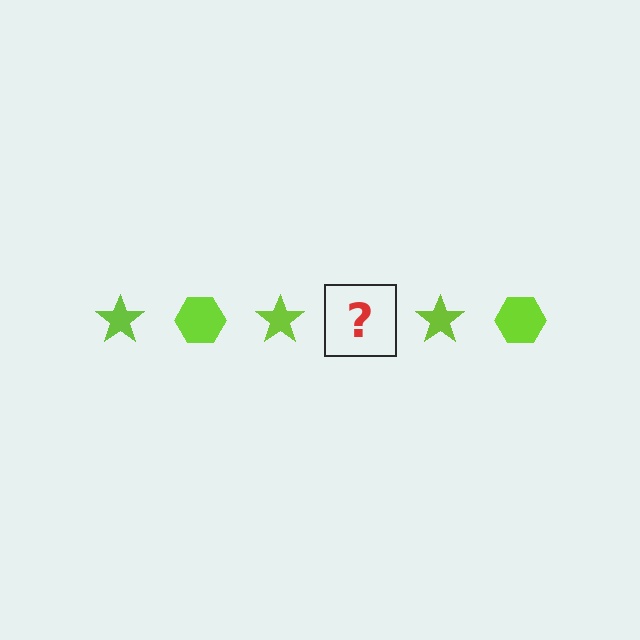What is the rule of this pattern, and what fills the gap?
The rule is that the pattern cycles through star, hexagon shapes in lime. The gap should be filled with a lime hexagon.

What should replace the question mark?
The question mark should be replaced with a lime hexagon.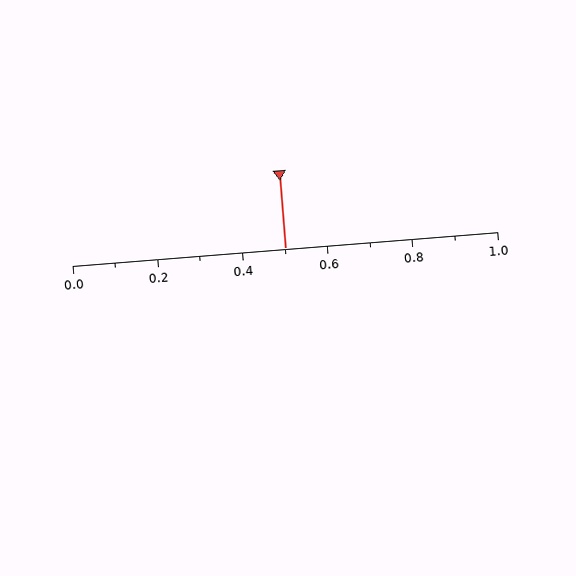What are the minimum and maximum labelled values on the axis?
The axis runs from 0.0 to 1.0.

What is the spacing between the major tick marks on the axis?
The major ticks are spaced 0.2 apart.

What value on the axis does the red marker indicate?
The marker indicates approximately 0.5.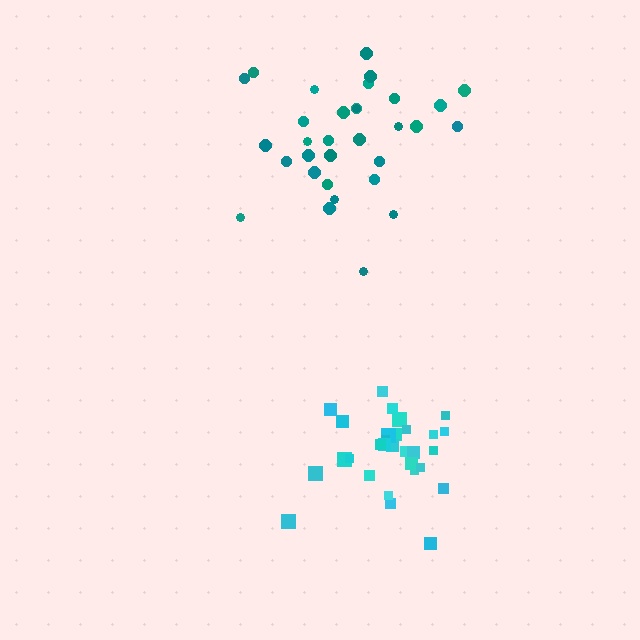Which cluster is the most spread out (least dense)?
Teal.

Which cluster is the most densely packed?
Cyan.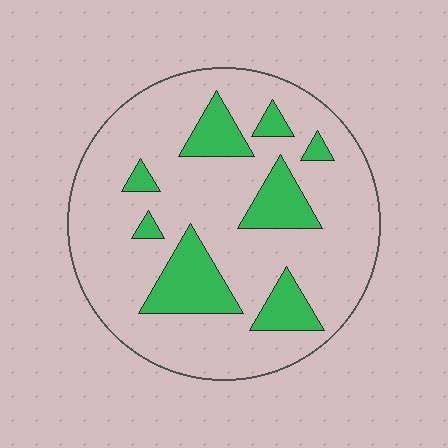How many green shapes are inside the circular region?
8.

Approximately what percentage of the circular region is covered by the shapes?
Approximately 20%.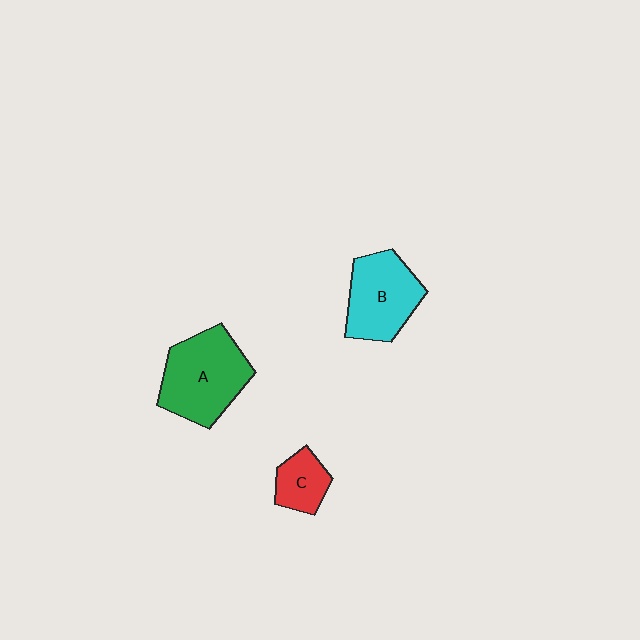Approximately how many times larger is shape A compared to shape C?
Approximately 2.4 times.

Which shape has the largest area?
Shape A (green).